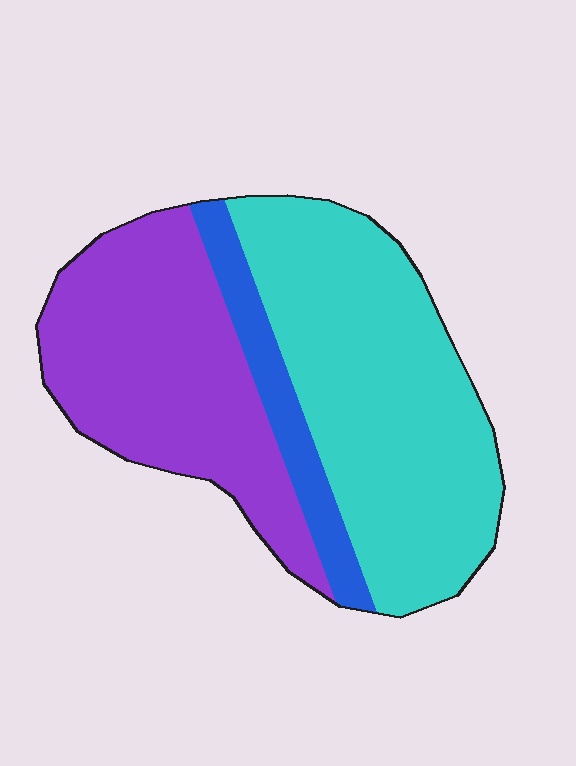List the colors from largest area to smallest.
From largest to smallest: cyan, purple, blue.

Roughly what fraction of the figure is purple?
Purple covers about 40% of the figure.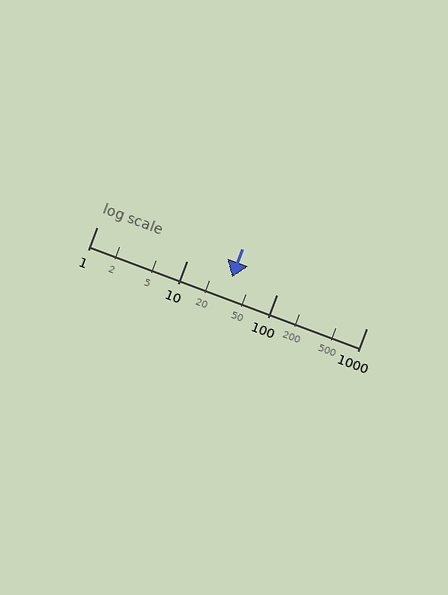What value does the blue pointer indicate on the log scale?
The pointer indicates approximately 32.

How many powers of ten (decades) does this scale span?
The scale spans 3 decades, from 1 to 1000.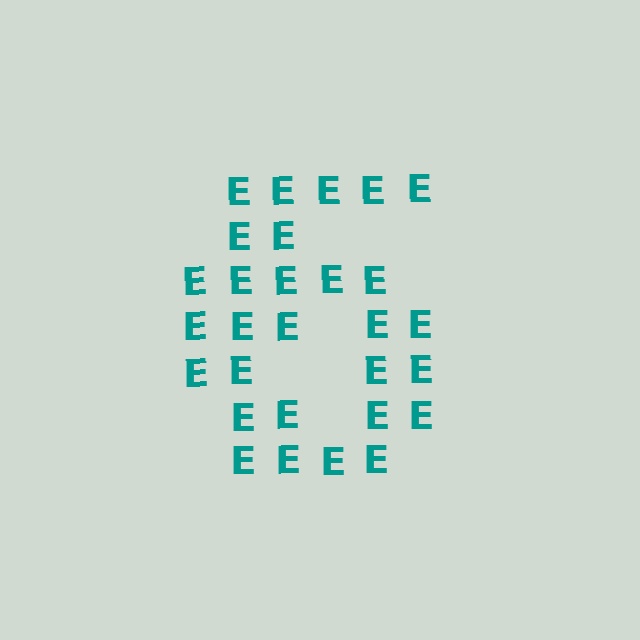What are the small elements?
The small elements are letter E's.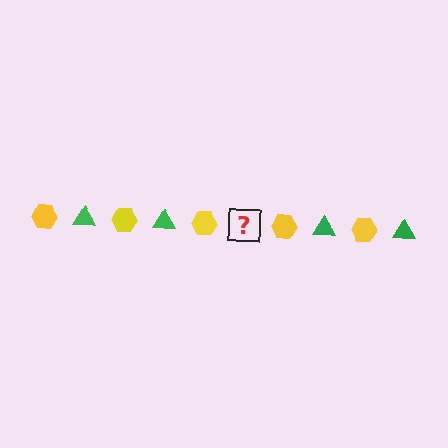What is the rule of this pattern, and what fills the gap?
The rule is that the pattern alternates between yellow hexagon and green triangle. The gap should be filled with a green triangle.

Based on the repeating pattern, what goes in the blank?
The blank should be a green triangle.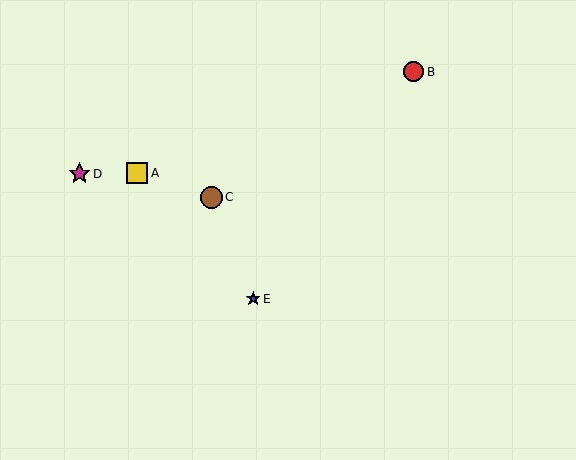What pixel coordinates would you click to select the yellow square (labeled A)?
Click at (137, 173) to select the yellow square A.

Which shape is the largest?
The brown circle (labeled C) is the largest.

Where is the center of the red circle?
The center of the red circle is at (414, 72).